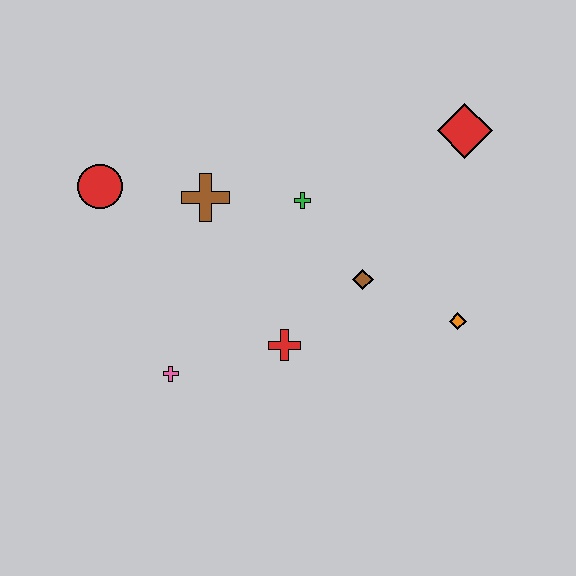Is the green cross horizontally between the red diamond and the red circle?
Yes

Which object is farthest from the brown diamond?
The red circle is farthest from the brown diamond.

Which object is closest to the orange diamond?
The brown diamond is closest to the orange diamond.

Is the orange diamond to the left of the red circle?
No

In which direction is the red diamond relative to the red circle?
The red diamond is to the right of the red circle.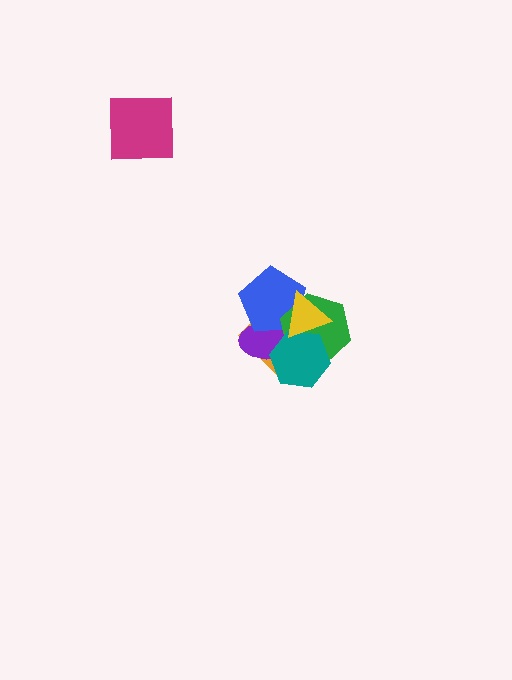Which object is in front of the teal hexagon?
The yellow triangle is in front of the teal hexagon.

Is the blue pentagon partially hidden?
Yes, it is partially covered by another shape.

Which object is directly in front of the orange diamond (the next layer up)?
The purple ellipse is directly in front of the orange diamond.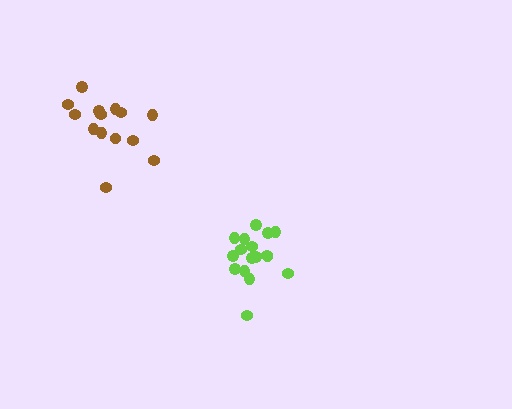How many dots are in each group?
Group 1: 17 dots, Group 2: 14 dots (31 total).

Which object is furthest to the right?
The lime cluster is rightmost.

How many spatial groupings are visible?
There are 2 spatial groupings.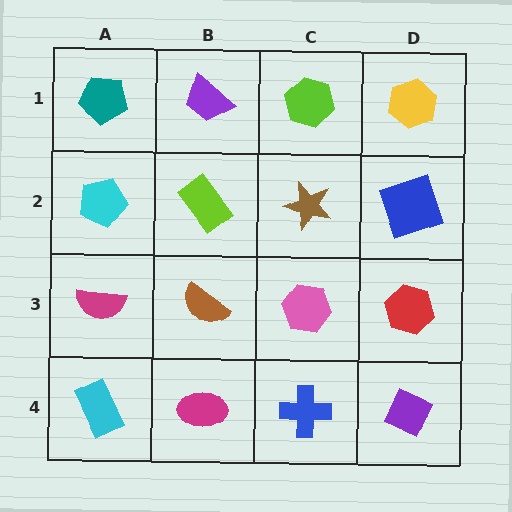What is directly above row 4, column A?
A magenta semicircle.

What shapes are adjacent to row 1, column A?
A cyan pentagon (row 2, column A), a purple trapezoid (row 1, column B).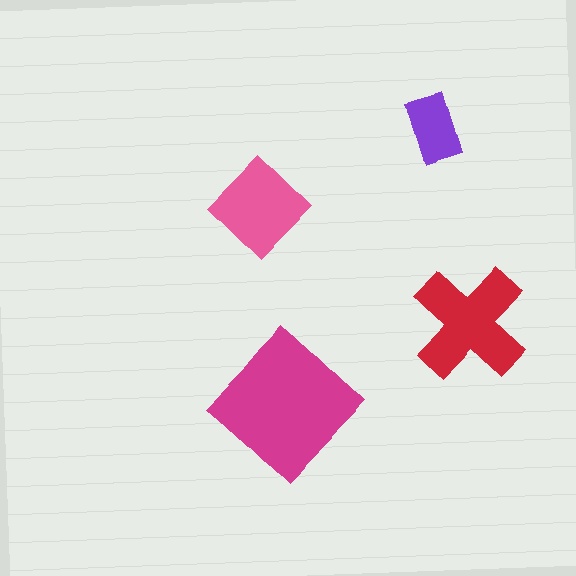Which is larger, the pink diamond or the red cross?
The red cross.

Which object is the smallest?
The purple rectangle.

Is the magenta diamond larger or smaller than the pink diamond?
Larger.